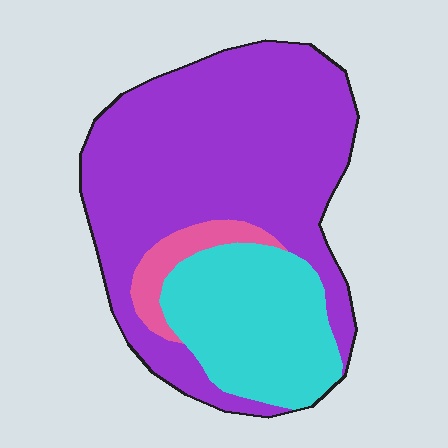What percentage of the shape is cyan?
Cyan covers about 25% of the shape.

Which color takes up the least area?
Pink, at roughly 5%.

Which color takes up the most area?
Purple, at roughly 65%.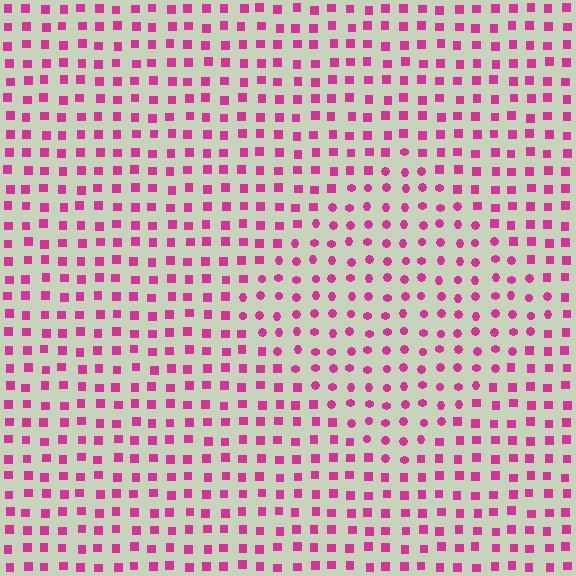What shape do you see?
I see a diamond.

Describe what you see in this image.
The image is filled with small magenta elements arranged in a uniform grid. A diamond-shaped region contains circles, while the surrounding area contains squares. The boundary is defined purely by the change in element shape.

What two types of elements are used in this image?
The image uses circles inside the diamond region and squares outside it.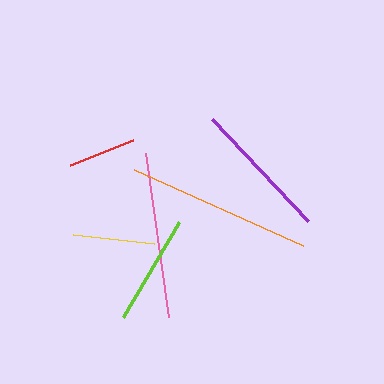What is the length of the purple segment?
The purple segment is approximately 140 pixels long.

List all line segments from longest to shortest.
From longest to shortest: orange, pink, purple, lime, yellow, red.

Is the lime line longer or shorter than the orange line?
The orange line is longer than the lime line.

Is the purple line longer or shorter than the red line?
The purple line is longer than the red line.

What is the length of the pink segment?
The pink segment is approximately 166 pixels long.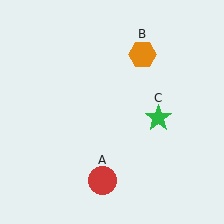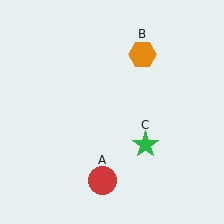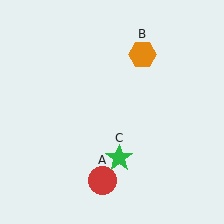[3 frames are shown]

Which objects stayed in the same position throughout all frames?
Red circle (object A) and orange hexagon (object B) remained stationary.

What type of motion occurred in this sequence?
The green star (object C) rotated clockwise around the center of the scene.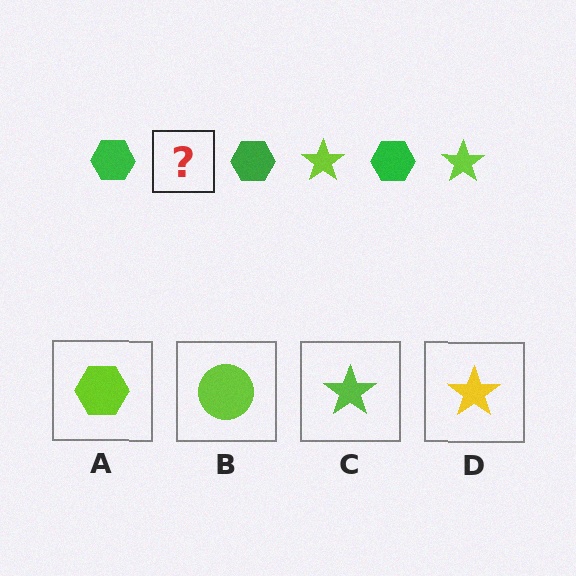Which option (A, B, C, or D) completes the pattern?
C.